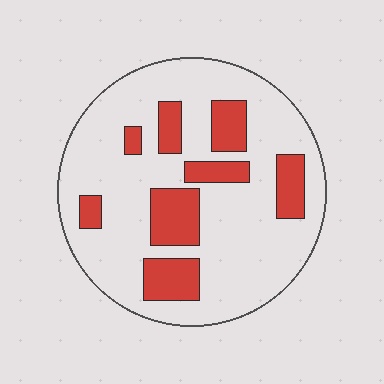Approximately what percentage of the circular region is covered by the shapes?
Approximately 25%.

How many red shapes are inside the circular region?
8.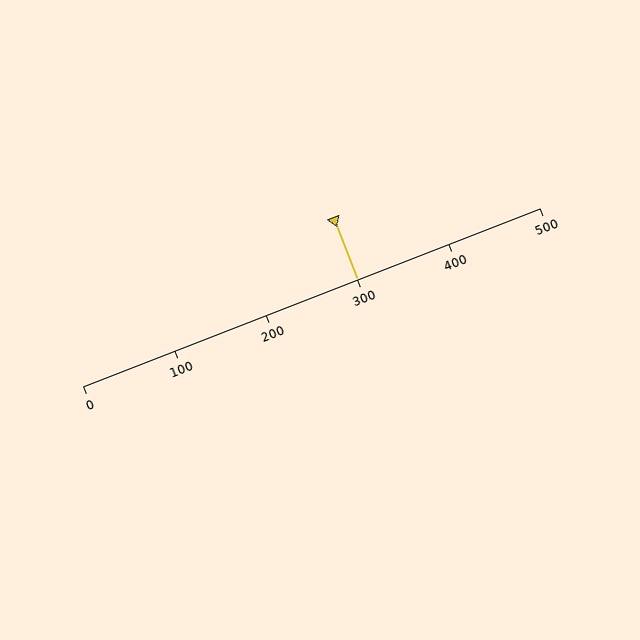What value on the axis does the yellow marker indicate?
The marker indicates approximately 300.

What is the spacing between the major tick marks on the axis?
The major ticks are spaced 100 apart.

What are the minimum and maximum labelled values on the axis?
The axis runs from 0 to 500.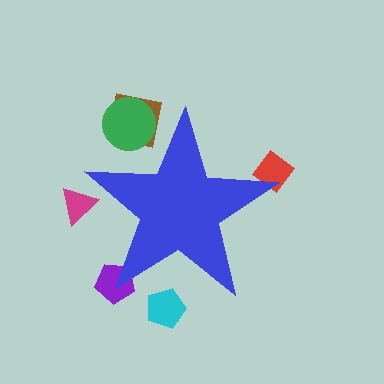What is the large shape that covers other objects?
A blue star.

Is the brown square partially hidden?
Yes, the brown square is partially hidden behind the blue star.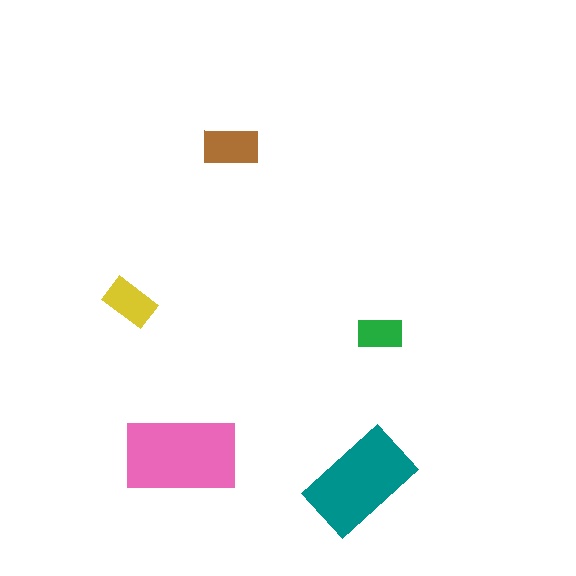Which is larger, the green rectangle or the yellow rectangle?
The yellow one.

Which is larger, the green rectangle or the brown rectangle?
The brown one.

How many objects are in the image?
There are 5 objects in the image.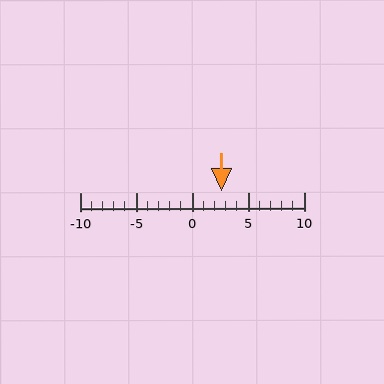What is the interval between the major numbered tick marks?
The major tick marks are spaced 5 units apart.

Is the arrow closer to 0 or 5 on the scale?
The arrow is closer to 5.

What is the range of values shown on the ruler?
The ruler shows values from -10 to 10.